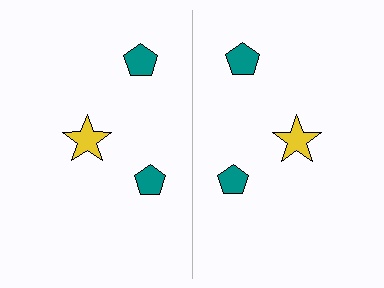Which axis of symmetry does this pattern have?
The pattern has a vertical axis of symmetry running through the center of the image.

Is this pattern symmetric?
Yes, this pattern has bilateral (reflection) symmetry.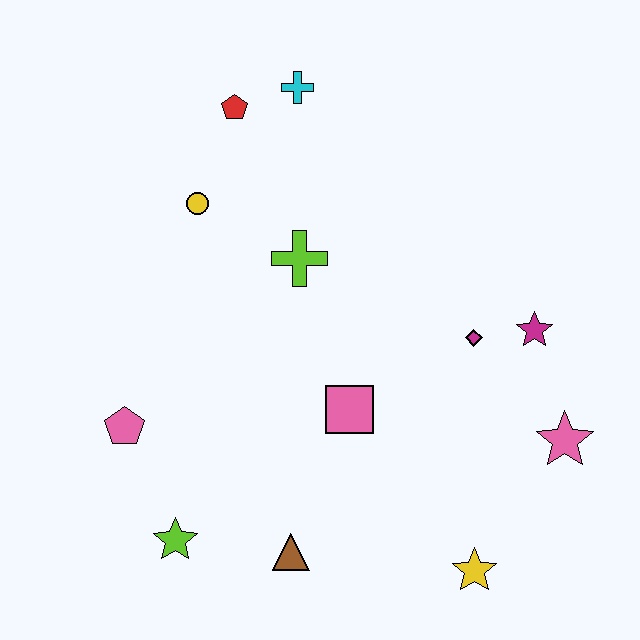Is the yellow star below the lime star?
Yes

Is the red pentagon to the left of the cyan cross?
Yes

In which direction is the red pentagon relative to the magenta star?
The red pentagon is to the left of the magenta star.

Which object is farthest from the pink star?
The red pentagon is farthest from the pink star.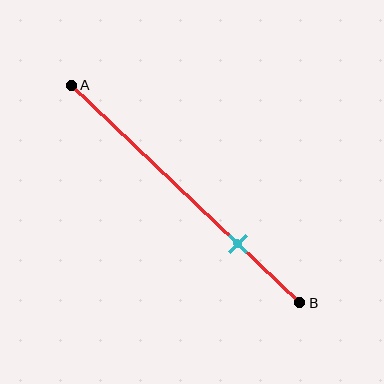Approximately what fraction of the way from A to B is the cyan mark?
The cyan mark is approximately 75% of the way from A to B.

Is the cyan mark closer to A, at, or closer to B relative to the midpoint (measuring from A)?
The cyan mark is closer to point B than the midpoint of segment AB.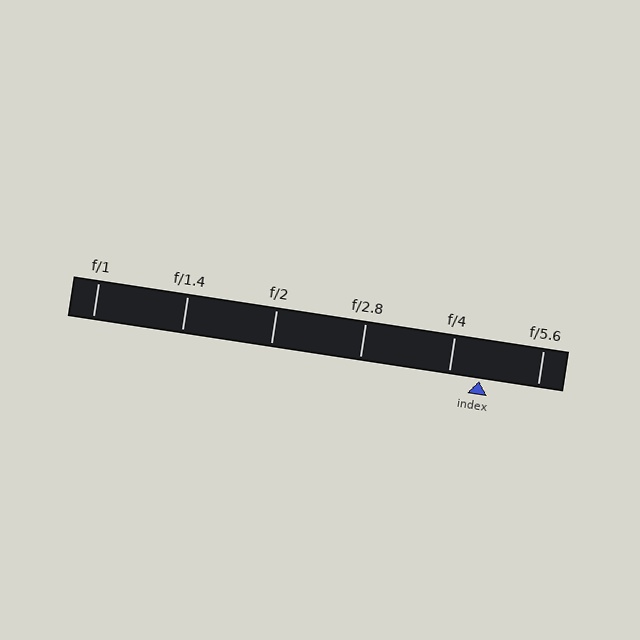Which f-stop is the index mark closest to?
The index mark is closest to f/4.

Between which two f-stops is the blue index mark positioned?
The index mark is between f/4 and f/5.6.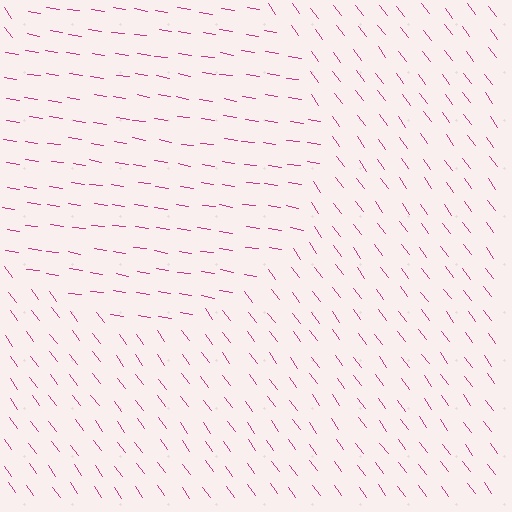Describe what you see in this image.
The image is filled with small magenta line segments. A circle region in the image has lines oriented differently from the surrounding lines, creating a visible texture boundary.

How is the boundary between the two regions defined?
The boundary is defined purely by a change in line orientation (approximately 45 degrees difference). All lines are the same color and thickness.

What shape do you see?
I see a circle.